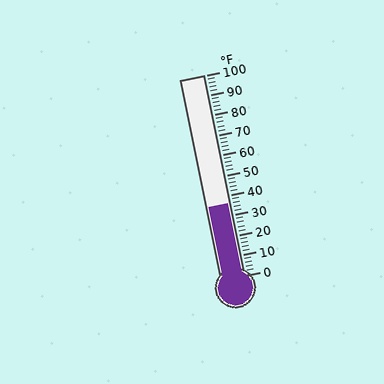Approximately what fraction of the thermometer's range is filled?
The thermometer is filled to approximately 35% of its range.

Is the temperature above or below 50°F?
The temperature is below 50°F.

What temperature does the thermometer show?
The thermometer shows approximately 36°F.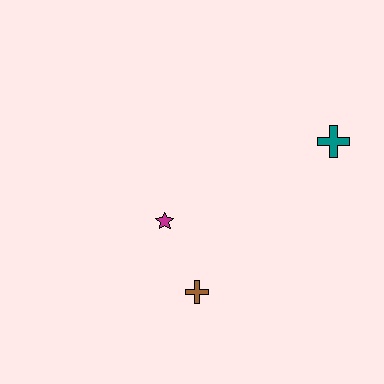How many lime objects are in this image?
There are no lime objects.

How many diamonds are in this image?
There are no diamonds.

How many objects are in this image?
There are 3 objects.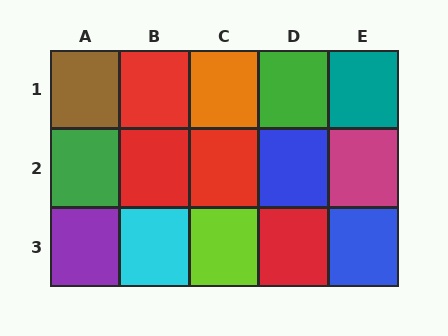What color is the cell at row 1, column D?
Green.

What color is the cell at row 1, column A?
Brown.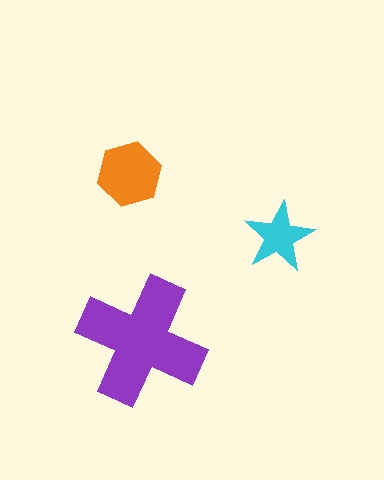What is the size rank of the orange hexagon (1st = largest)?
2nd.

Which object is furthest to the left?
The orange hexagon is leftmost.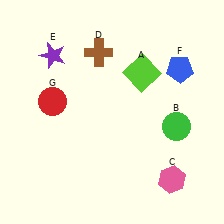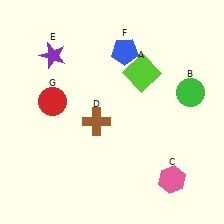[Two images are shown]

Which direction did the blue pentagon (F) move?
The blue pentagon (F) moved left.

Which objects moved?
The objects that moved are: the green circle (B), the brown cross (D), the blue pentagon (F).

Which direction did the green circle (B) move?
The green circle (B) moved up.